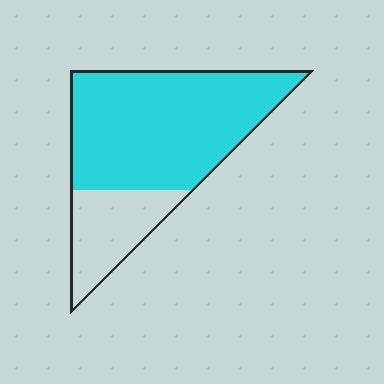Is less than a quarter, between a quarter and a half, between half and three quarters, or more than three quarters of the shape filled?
Between half and three quarters.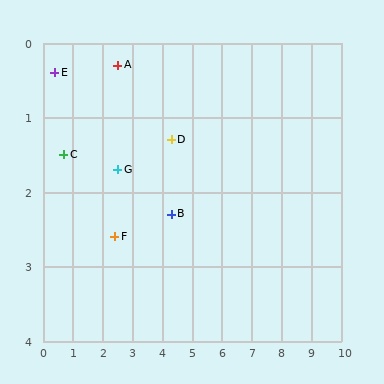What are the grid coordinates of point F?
Point F is at approximately (2.4, 2.6).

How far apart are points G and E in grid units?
Points G and E are about 2.5 grid units apart.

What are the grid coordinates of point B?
Point B is at approximately (4.3, 2.3).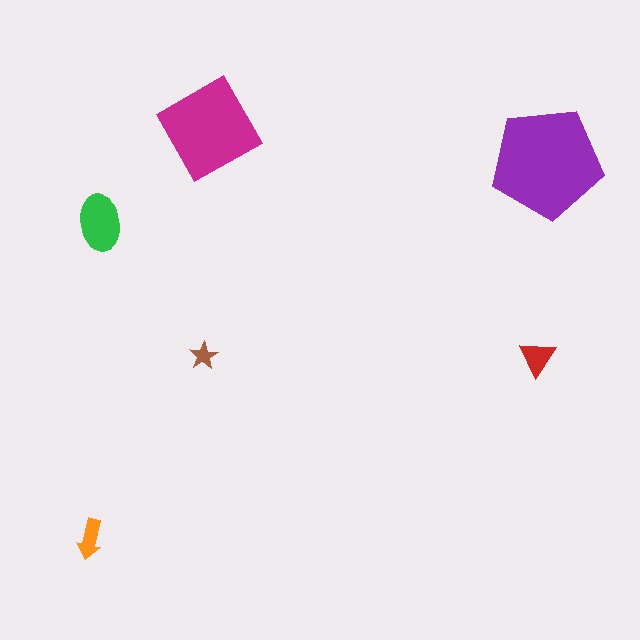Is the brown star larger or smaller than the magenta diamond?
Smaller.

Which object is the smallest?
The brown star.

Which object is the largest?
The purple pentagon.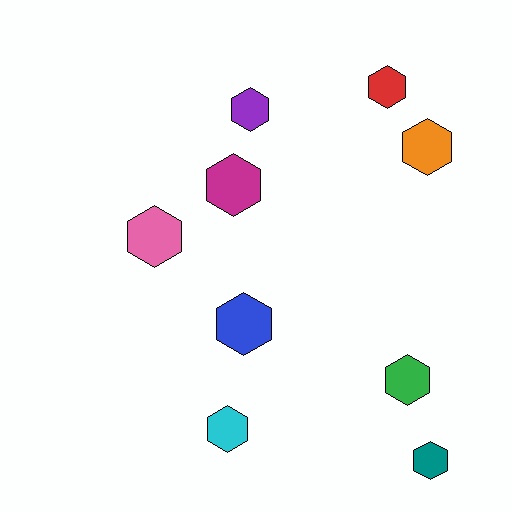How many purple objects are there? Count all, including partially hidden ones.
There is 1 purple object.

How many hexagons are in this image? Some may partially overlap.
There are 9 hexagons.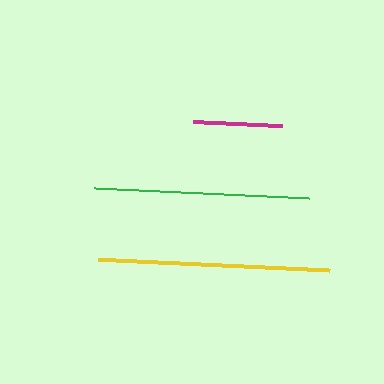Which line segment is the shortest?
The magenta line is the shortest at approximately 88 pixels.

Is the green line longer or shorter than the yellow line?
The yellow line is longer than the green line.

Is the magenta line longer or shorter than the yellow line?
The yellow line is longer than the magenta line.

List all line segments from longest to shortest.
From longest to shortest: yellow, green, magenta.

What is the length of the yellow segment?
The yellow segment is approximately 232 pixels long.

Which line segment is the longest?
The yellow line is the longest at approximately 232 pixels.